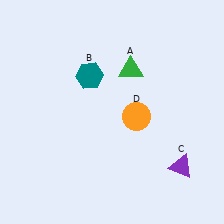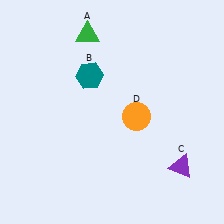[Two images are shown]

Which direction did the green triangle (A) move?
The green triangle (A) moved left.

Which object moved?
The green triangle (A) moved left.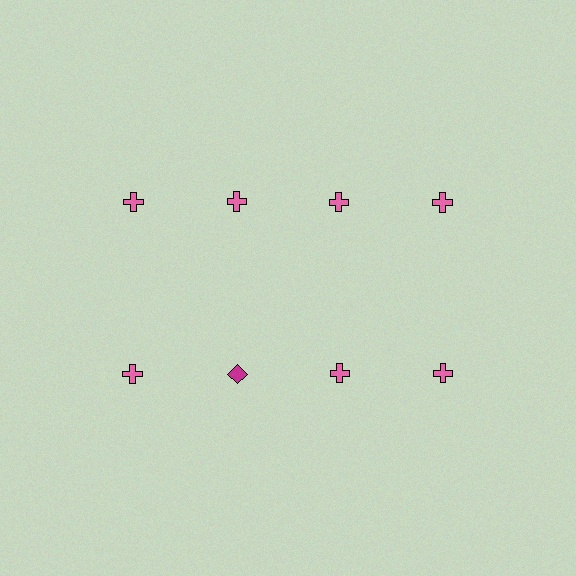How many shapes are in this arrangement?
There are 8 shapes arranged in a grid pattern.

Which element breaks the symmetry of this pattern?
The magenta diamond in the second row, second from left column breaks the symmetry. All other shapes are pink crosses.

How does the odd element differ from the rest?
It differs in both color (magenta instead of pink) and shape (diamond instead of cross).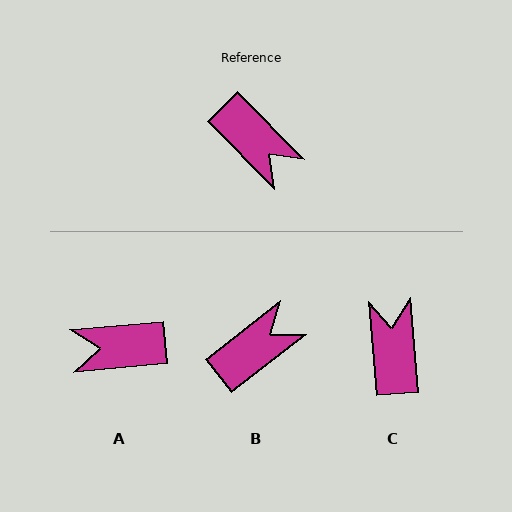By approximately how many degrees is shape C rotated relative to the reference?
Approximately 140 degrees counter-clockwise.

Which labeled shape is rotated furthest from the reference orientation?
C, about 140 degrees away.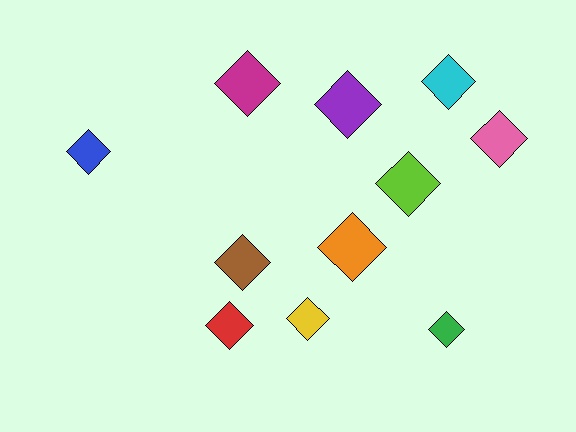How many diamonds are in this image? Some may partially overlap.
There are 11 diamonds.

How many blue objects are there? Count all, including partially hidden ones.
There is 1 blue object.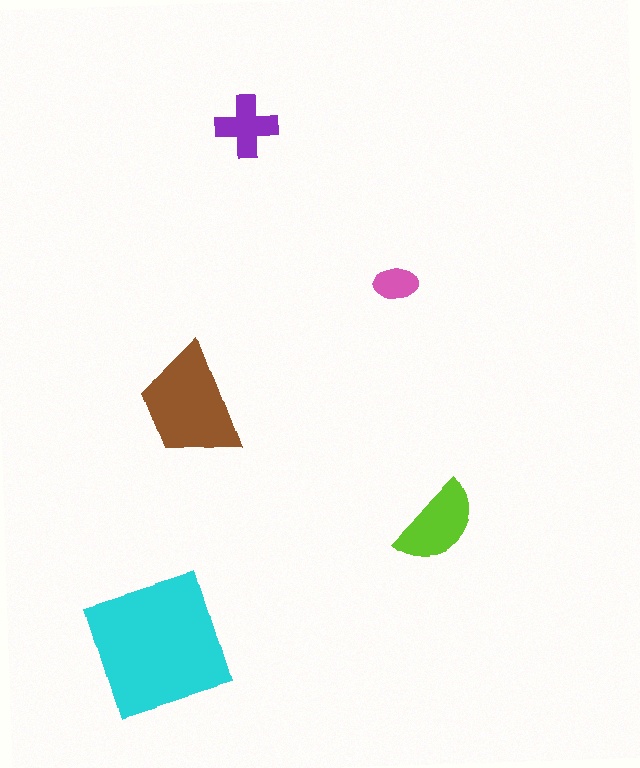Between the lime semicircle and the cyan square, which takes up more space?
The cyan square.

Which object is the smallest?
The pink ellipse.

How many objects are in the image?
There are 5 objects in the image.